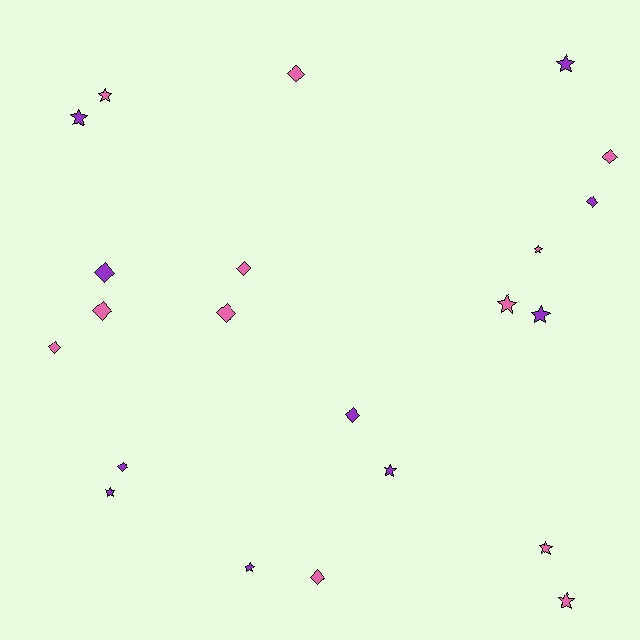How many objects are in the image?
There are 22 objects.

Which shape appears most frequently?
Star, with 11 objects.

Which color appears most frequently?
Pink, with 12 objects.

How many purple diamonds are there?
There are 4 purple diamonds.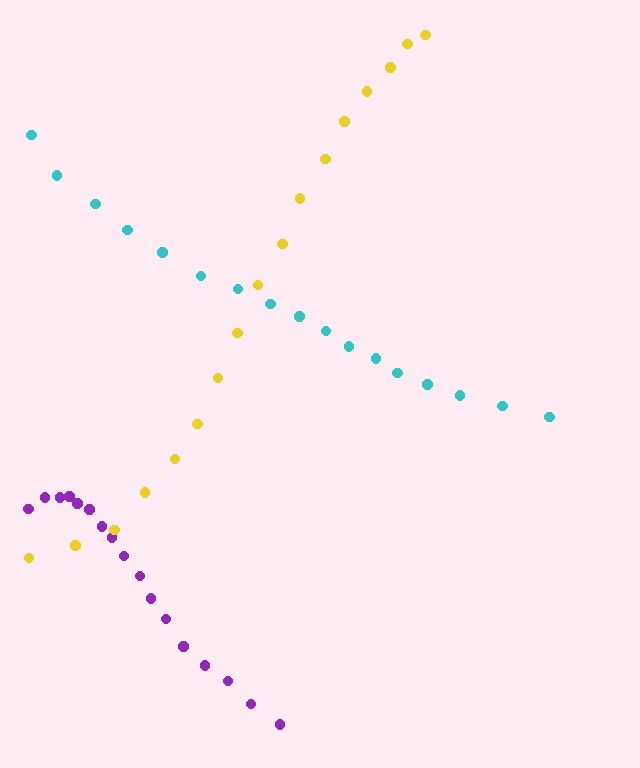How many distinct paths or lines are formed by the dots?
There are 3 distinct paths.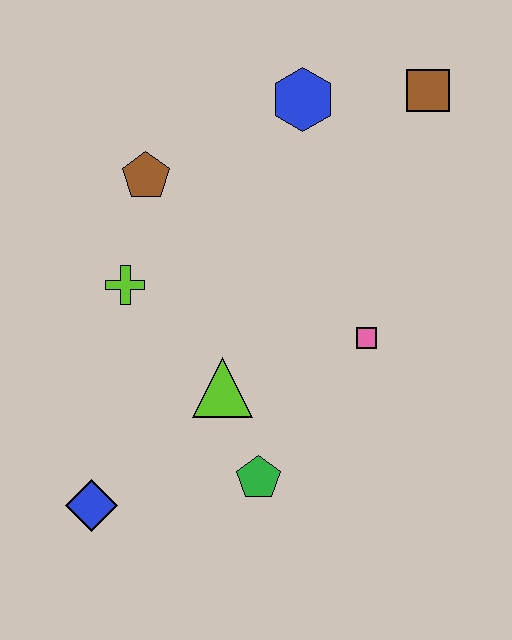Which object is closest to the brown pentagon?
The lime cross is closest to the brown pentagon.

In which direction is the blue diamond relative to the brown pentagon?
The blue diamond is below the brown pentagon.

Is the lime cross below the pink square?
No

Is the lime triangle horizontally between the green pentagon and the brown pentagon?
Yes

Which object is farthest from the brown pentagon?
The blue diamond is farthest from the brown pentagon.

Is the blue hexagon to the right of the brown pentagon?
Yes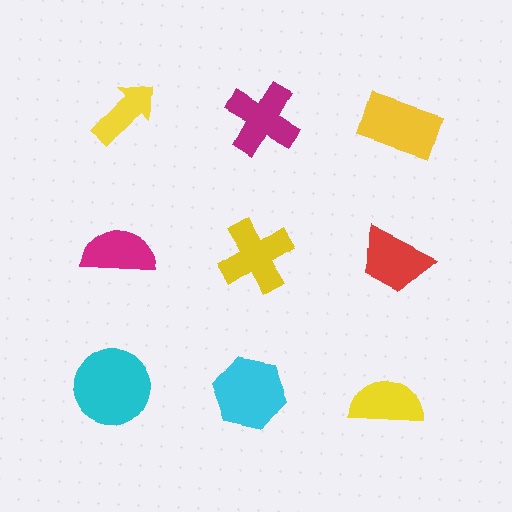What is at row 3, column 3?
A yellow semicircle.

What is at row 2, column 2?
A yellow cross.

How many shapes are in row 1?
3 shapes.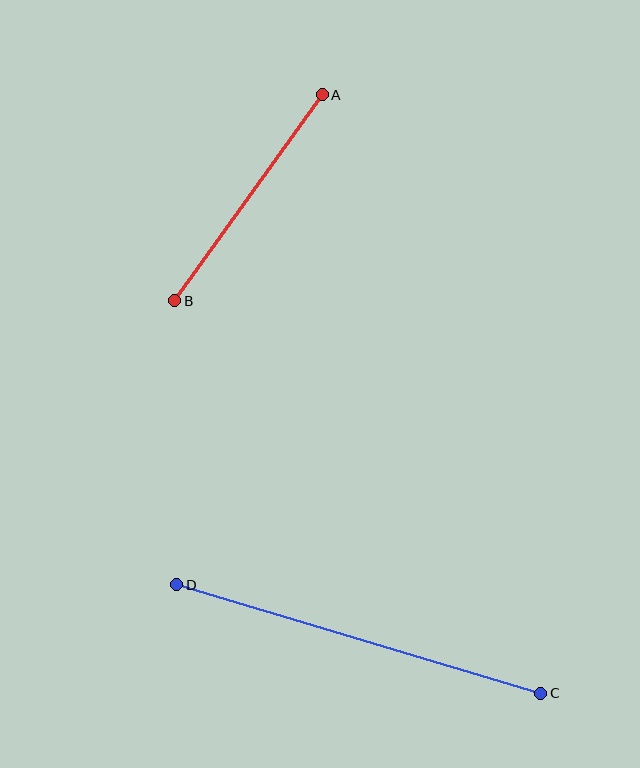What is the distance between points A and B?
The distance is approximately 253 pixels.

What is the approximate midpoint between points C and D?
The midpoint is at approximately (359, 639) pixels.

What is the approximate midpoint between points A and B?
The midpoint is at approximately (249, 198) pixels.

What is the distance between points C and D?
The distance is approximately 380 pixels.